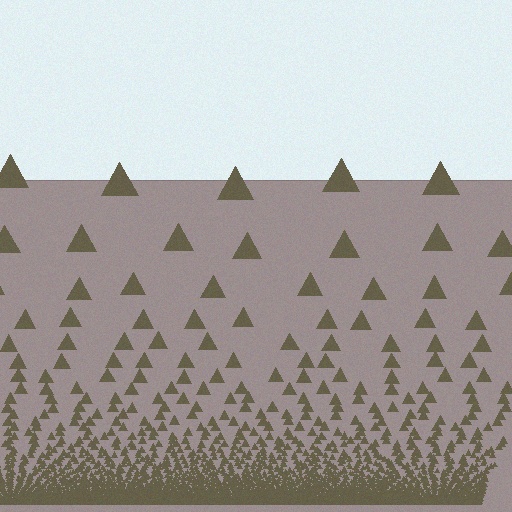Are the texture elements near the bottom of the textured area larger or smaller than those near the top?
Smaller. The gradient is inverted — elements near the bottom are smaller and denser.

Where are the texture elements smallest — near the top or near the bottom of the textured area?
Near the bottom.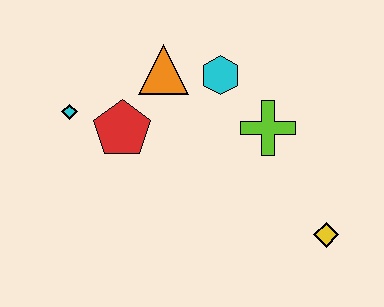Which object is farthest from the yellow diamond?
The cyan diamond is farthest from the yellow diamond.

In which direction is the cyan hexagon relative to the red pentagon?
The cyan hexagon is to the right of the red pentagon.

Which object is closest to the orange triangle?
The cyan hexagon is closest to the orange triangle.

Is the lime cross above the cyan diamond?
No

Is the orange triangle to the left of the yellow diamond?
Yes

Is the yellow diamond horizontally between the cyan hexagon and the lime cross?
No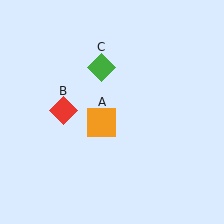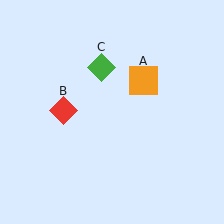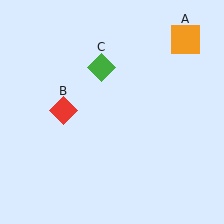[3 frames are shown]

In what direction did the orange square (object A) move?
The orange square (object A) moved up and to the right.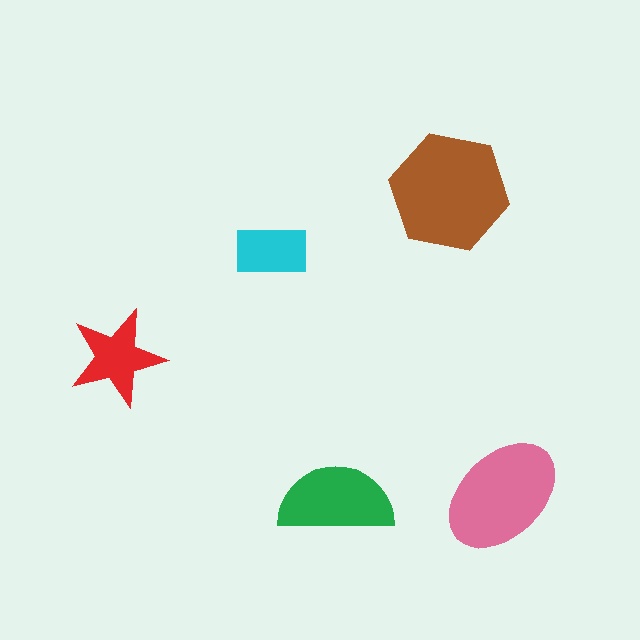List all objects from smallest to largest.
The cyan rectangle, the red star, the green semicircle, the pink ellipse, the brown hexagon.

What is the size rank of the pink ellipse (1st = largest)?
2nd.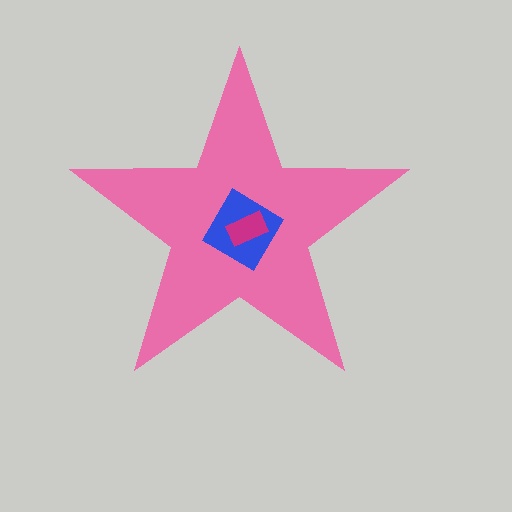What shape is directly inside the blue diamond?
The magenta rectangle.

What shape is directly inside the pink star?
The blue diamond.